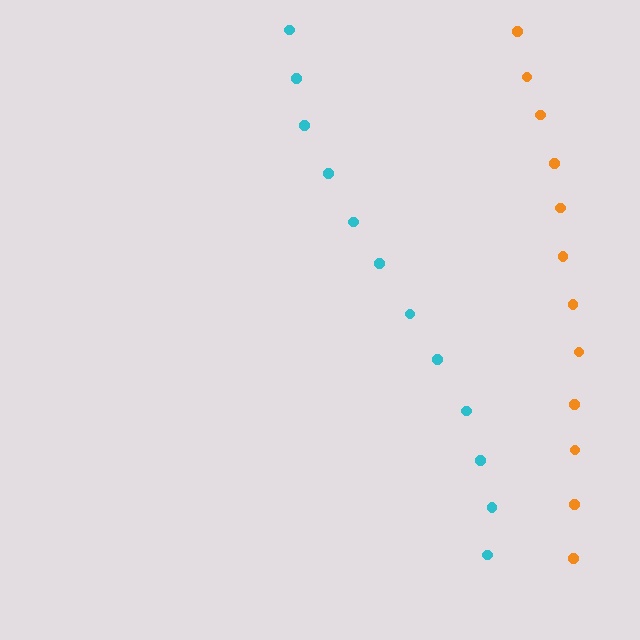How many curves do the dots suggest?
There are 2 distinct paths.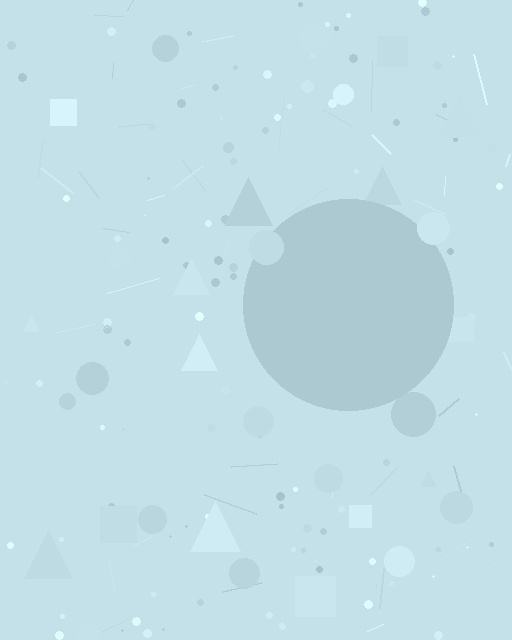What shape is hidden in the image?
A circle is hidden in the image.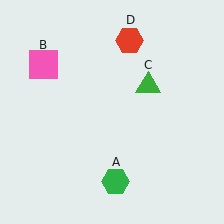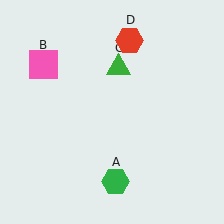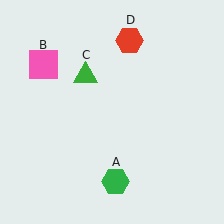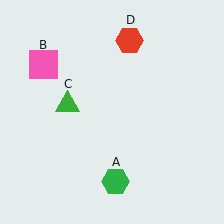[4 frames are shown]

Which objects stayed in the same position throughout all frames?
Green hexagon (object A) and pink square (object B) and red hexagon (object D) remained stationary.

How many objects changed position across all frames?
1 object changed position: green triangle (object C).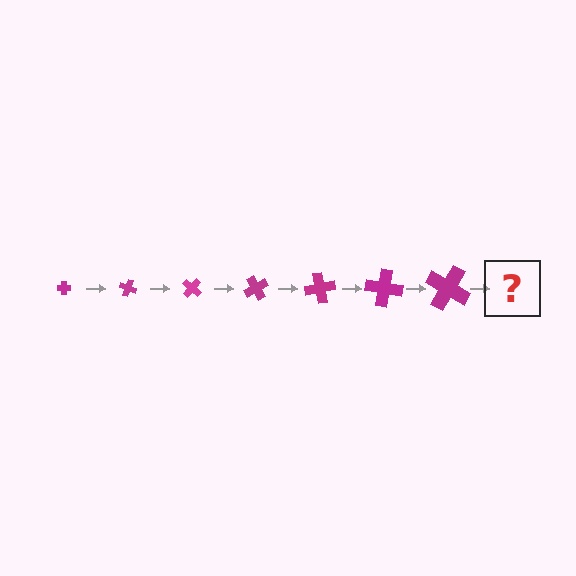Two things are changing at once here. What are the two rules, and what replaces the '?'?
The two rules are that the cross grows larger each step and it rotates 20 degrees each step. The '?' should be a cross, larger than the previous one and rotated 140 degrees from the start.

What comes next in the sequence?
The next element should be a cross, larger than the previous one and rotated 140 degrees from the start.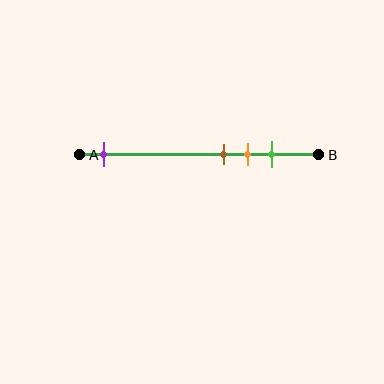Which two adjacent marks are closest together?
The brown and orange marks are the closest adjacent pair.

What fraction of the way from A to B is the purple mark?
The purple mark is approximately 10% (0.1) of the way from A to B.